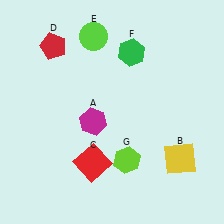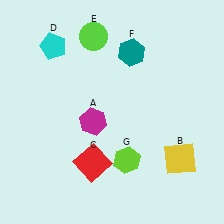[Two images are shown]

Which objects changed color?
D changed from red to cyan. F changed from green to teal.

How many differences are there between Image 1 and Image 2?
There are 2 differences between the two images.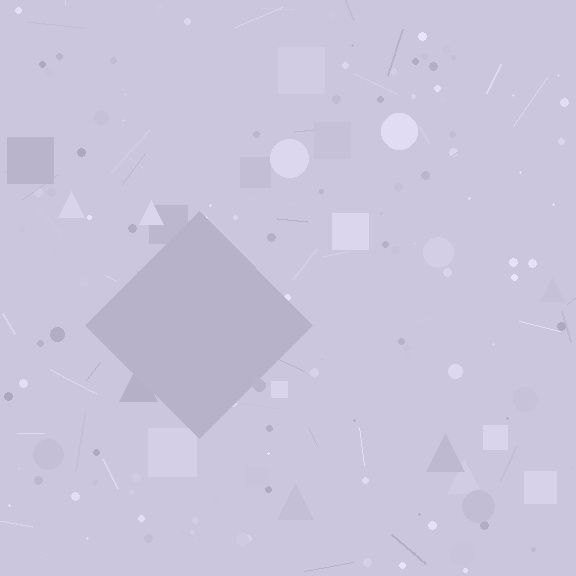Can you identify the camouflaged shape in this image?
The camouflaged shape is a diamond.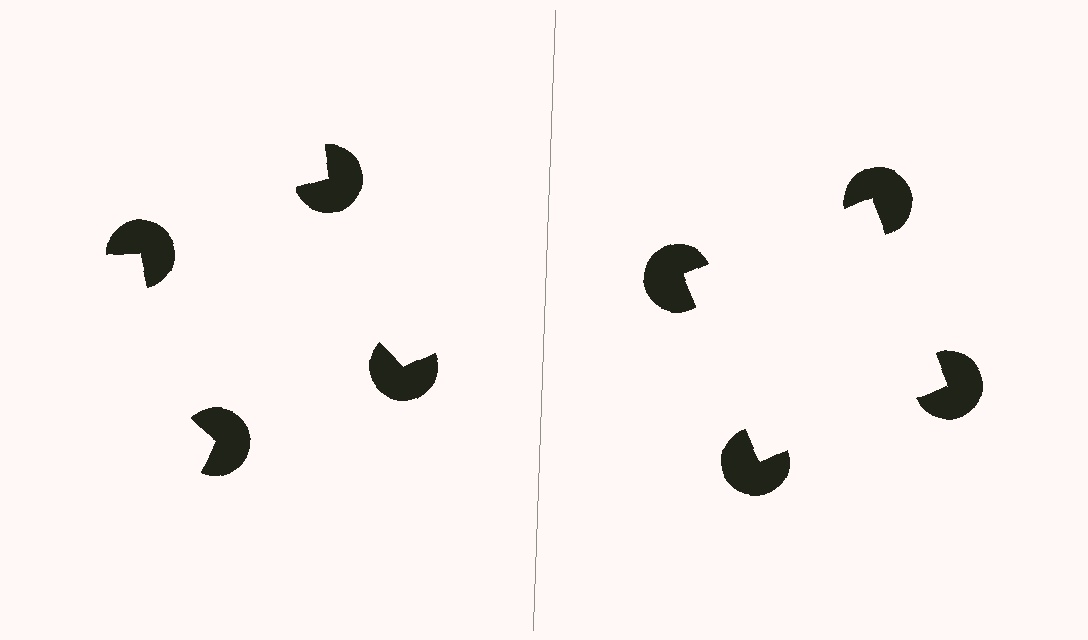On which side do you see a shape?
An illusory square appears on the right side. On the left side the wedge cuts are rotated, so no coherent shape forms.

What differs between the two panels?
The pac-man discs are positioned identically on both sides; only the wedge orientations differ. On the right they align to a square; on the left they are misaligned.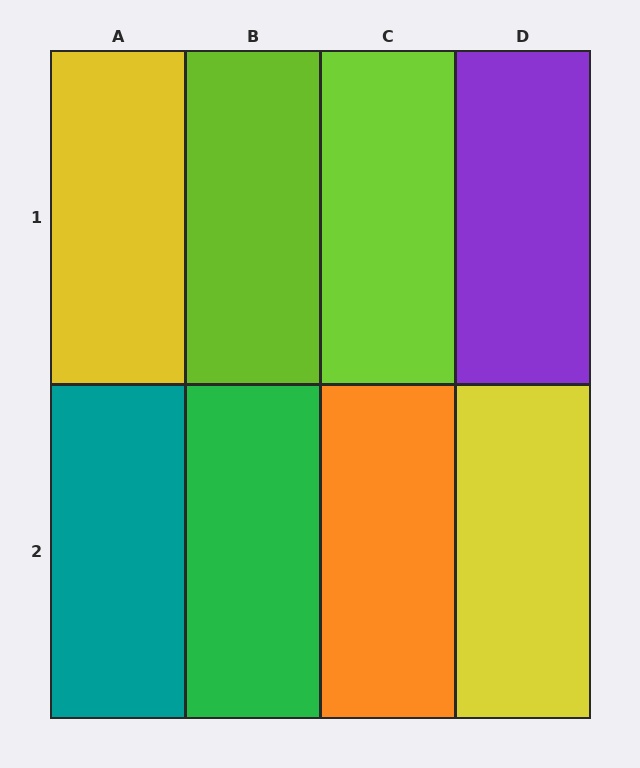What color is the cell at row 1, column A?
Yellow.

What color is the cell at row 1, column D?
Purple.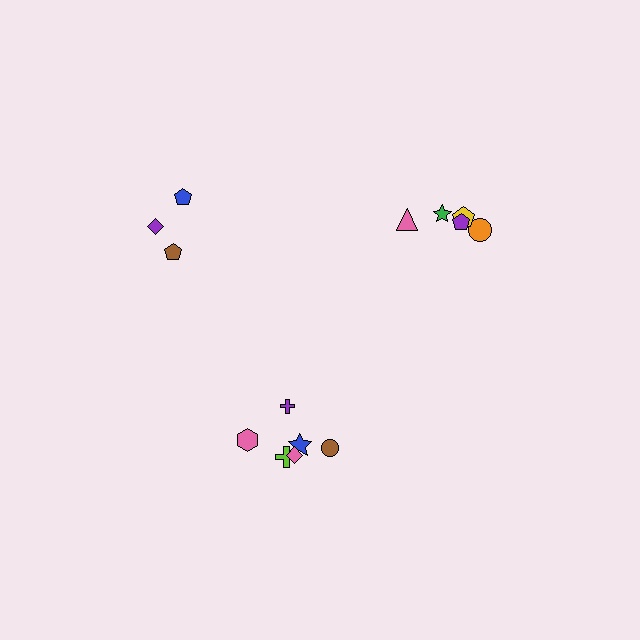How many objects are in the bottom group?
There are 6 objects.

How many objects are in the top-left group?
There are 3 objects.